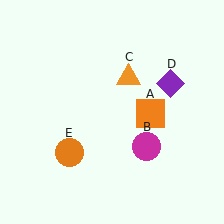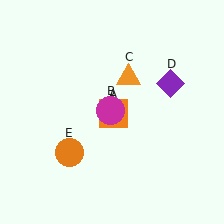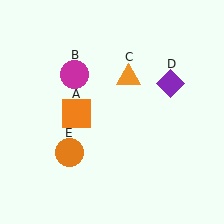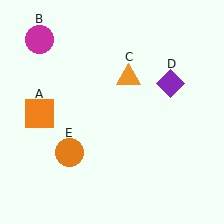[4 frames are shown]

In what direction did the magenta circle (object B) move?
The magenta circle (object B) moved up and to the left.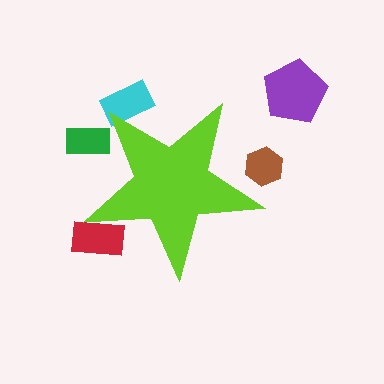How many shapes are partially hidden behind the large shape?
4 shapes are partially hidden.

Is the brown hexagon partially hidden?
Yes, the brown hexagon is partially hidden behind the lime star.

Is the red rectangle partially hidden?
Yes, the red rectangle is partially hidden behind the lime star.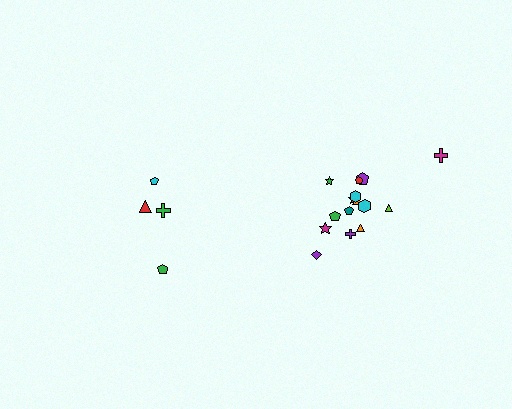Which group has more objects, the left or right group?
The right group.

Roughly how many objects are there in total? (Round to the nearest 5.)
Roughly 20 objects in total.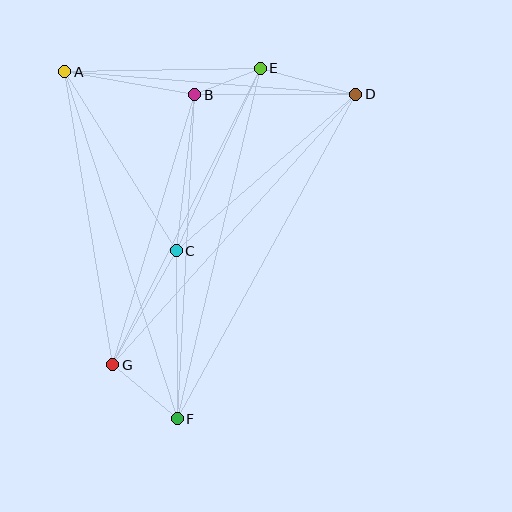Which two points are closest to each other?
Points B and E are closest to each other.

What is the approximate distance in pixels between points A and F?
The distance between A and F is approximately 365 pixels.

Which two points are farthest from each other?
Points D and F are farthest from each other.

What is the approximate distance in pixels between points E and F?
The distance between E and F is approximately 361 pixels.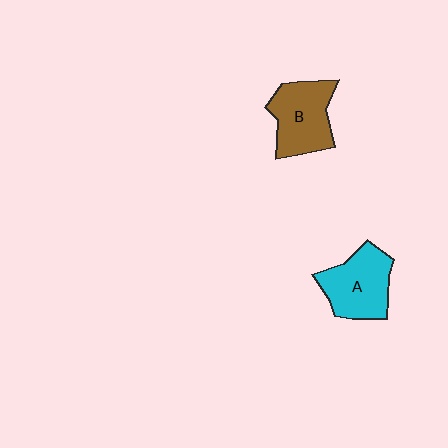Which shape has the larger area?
Shape B (brown).